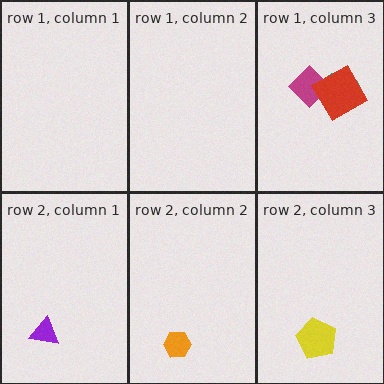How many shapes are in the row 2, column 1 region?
1.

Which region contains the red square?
The row 1, column 3 region.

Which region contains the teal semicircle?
The row 1, column 3 region.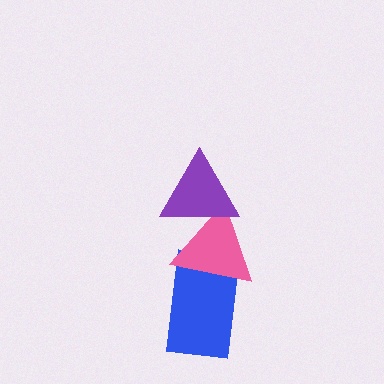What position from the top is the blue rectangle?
The blue rectangle is 3rd from the top.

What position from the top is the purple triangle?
The purple triangle is 1st from the top.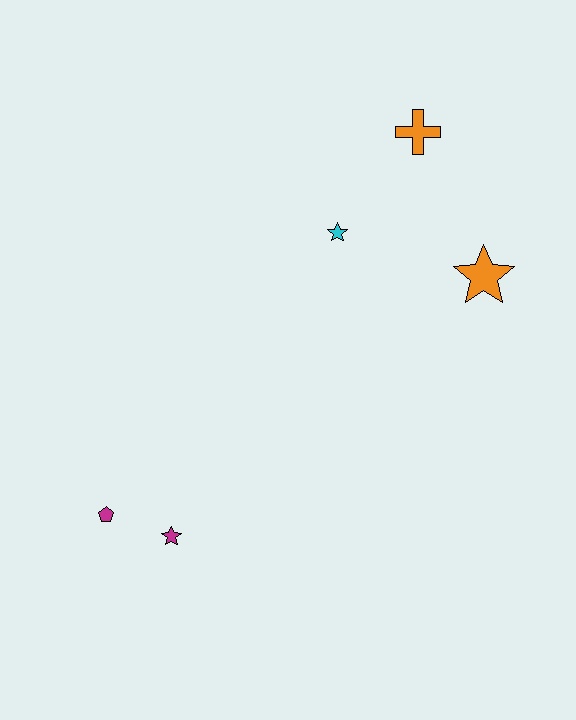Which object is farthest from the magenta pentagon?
The orange cross is farthest from the magenta pentagon.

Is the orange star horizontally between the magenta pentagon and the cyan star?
No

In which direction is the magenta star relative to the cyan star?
The magenta star is below the cyan star.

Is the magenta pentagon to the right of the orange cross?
No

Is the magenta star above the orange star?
No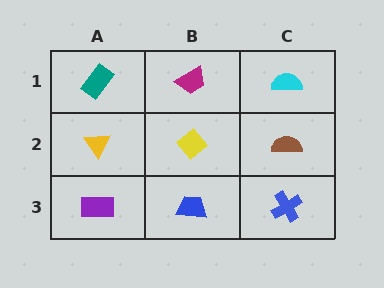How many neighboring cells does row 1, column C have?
2.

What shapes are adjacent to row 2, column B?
A magenta trapezoid (row 1, column B), a blue trapezoid (row 3, column B), a yellow triangle (row 2, column A), a brown semicircle (row 2, column C).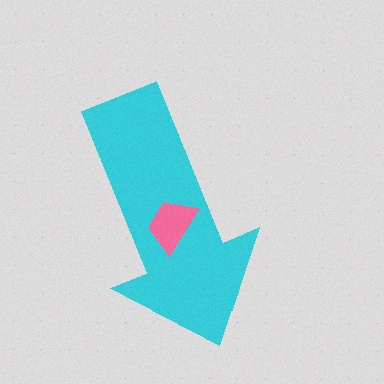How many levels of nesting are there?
2.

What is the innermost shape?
The pink trapezoid.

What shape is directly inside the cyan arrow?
The pink trapezoid.